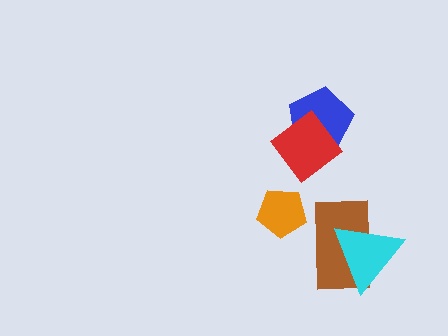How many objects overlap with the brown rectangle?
1 object overlaps with the brown rectangle.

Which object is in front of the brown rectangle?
The cyan triangle is in front of the brown rectangle.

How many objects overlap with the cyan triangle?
1 object overlaps with the cyan triangle.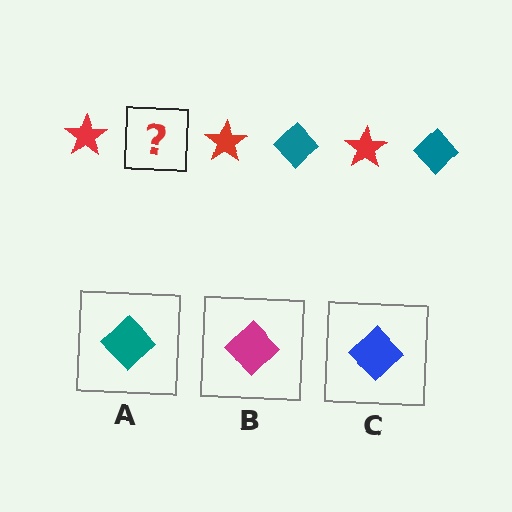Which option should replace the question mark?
Option A.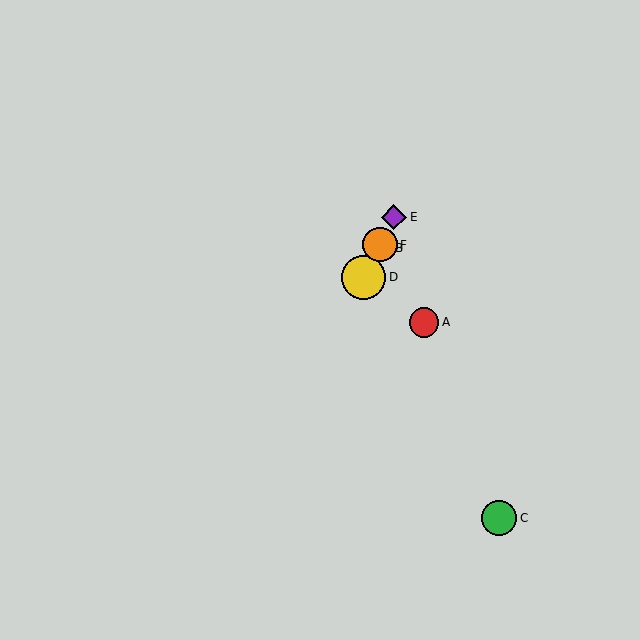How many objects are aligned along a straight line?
4 objects (B, D, E, F) are aligned along a straight line.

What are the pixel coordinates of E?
Object E is at (394, 217).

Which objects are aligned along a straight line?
Objects B, D, E, F are aligned along a straight line.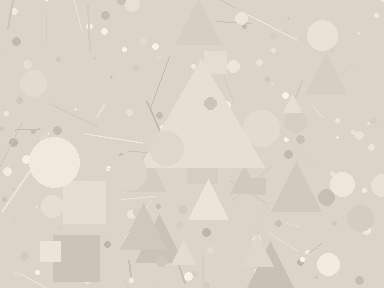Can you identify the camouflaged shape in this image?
The camouflaged shape is a triangle.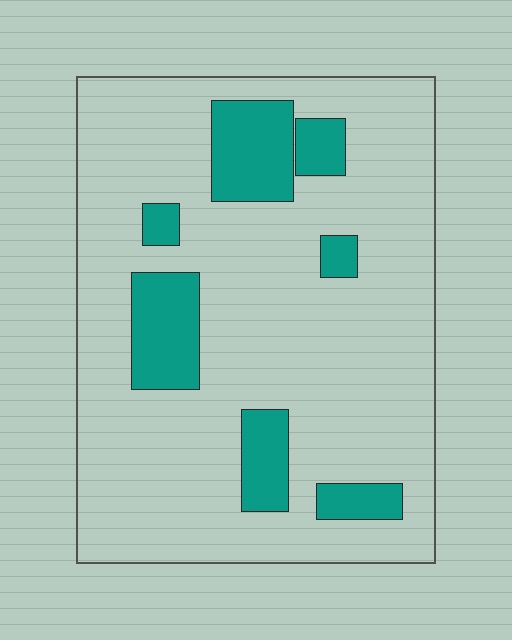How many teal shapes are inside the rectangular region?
7.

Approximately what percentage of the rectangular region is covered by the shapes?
Approximately 20%.